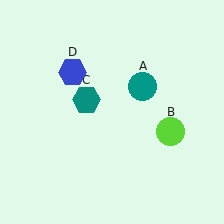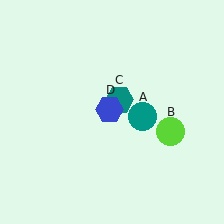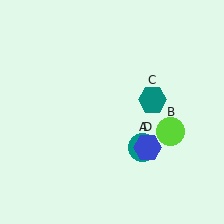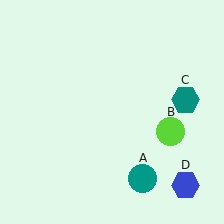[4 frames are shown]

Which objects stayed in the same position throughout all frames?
Lime circle (object B) remained stationary.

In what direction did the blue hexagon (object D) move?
The blue hexagon (object D) moved down and to the right.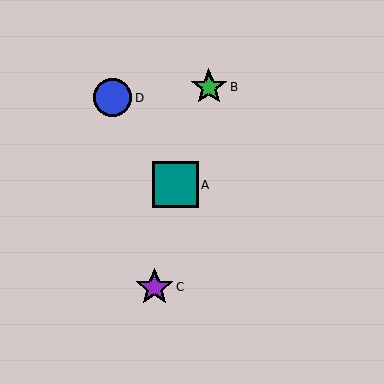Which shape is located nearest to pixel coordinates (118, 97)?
The blue circle (labeled D) at (112, 98) is nearest to that location.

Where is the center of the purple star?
The center of the purple star is at (154, 287).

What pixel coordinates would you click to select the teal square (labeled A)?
Click at (175, 185) to select the teal square A.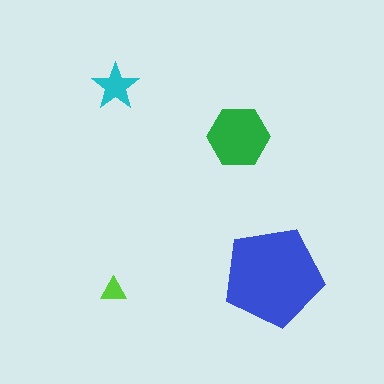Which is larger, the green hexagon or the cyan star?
The green hexagon.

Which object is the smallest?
The lime triangle.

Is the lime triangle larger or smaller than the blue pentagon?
Smaller.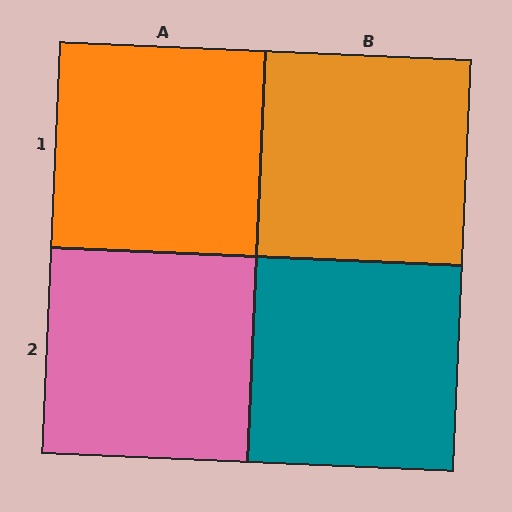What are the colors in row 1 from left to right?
Orange, orange.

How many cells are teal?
1 cell is teal.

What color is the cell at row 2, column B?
Teal.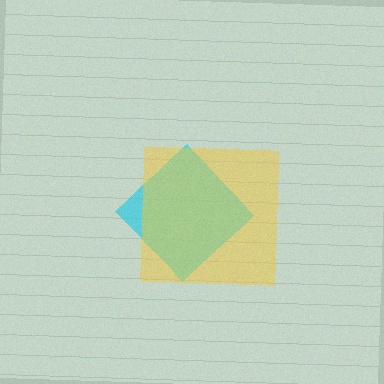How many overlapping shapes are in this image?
There are 2 overlapping shapes in the image.